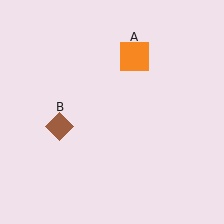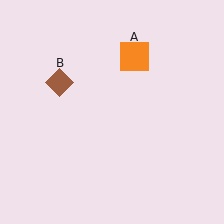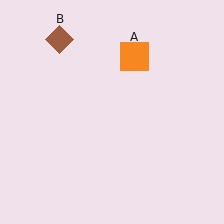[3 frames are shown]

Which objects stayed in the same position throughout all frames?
Orange square (object A) remained stationary.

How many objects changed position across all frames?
1 object changed position: brown diamond (object B).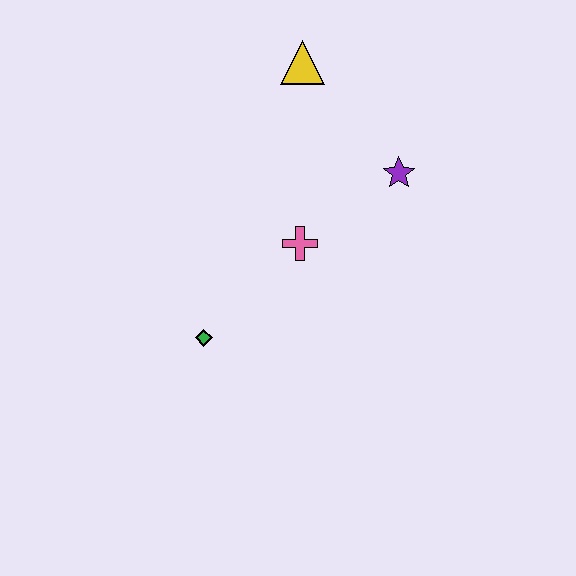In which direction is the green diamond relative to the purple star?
The green diamond is to the left of the purple star.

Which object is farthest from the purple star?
The green diamond is farthest from the purple star.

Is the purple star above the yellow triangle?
No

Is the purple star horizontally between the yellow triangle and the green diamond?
No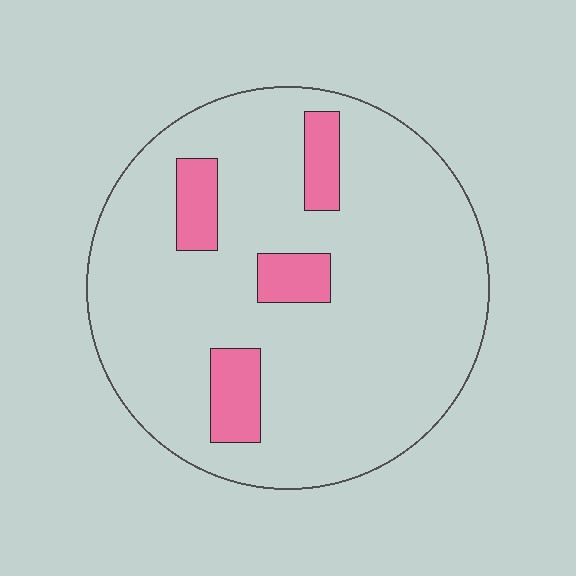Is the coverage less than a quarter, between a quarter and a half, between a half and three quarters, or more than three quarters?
Less than a quarter.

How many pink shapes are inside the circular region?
4.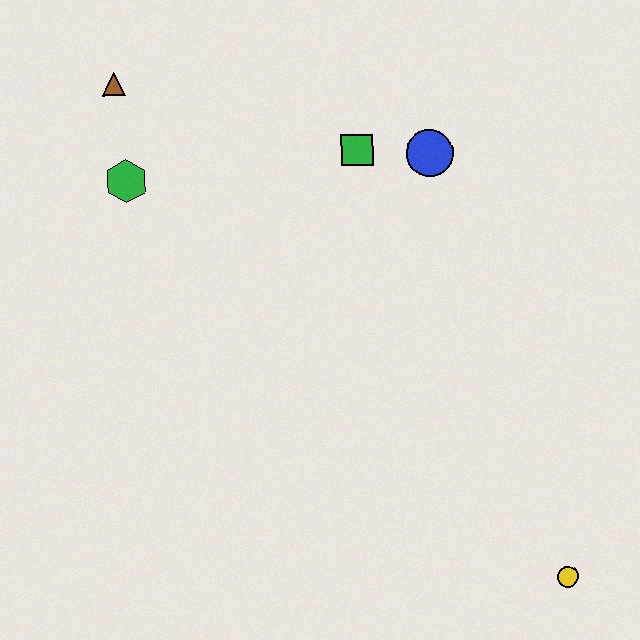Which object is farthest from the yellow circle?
The brown triangle is farthest from the yellow circle.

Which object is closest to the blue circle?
The green square is closest to the blue circle.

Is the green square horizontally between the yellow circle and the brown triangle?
Yes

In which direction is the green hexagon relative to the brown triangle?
The green hexagon is below the brown triangle.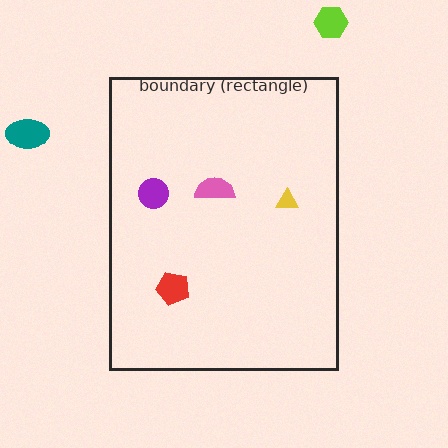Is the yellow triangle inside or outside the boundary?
Inside.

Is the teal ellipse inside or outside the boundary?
Outside.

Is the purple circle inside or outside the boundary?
Inside.